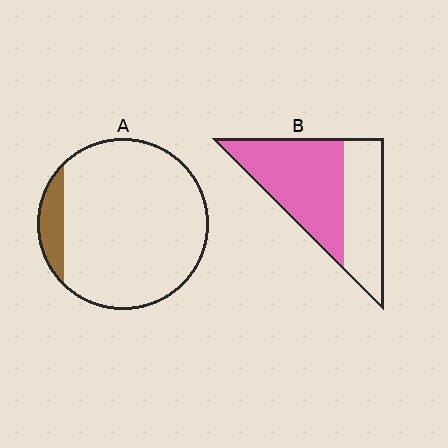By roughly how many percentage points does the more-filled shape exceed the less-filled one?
By roughly 50 percentage points (B over A).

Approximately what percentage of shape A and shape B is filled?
A is approximately 10% and B is approximately 60%.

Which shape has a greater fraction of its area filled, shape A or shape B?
Shape B.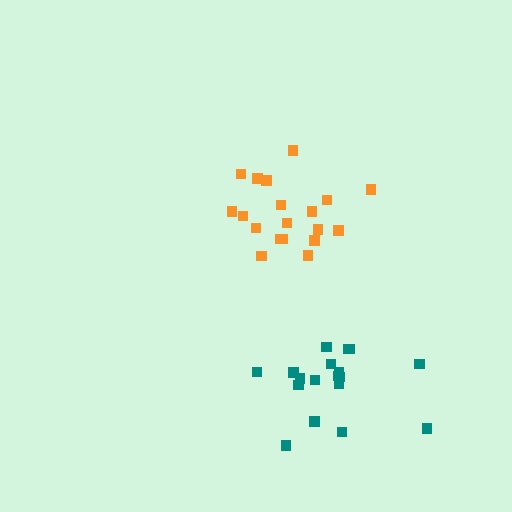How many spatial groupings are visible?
There are 2 spatial groupings.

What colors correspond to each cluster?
The clusters are colored: teal, orange.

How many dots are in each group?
Group 1: 18 dots, Group 2: 19 dots (37 total).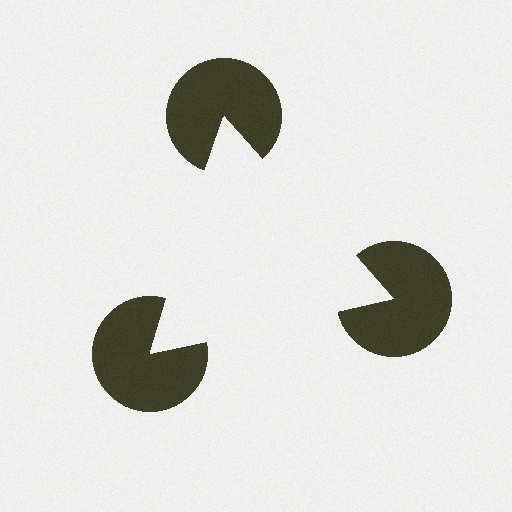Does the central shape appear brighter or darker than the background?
It typically appears slightly brighter than the background, even though no actual brightness change is drawn.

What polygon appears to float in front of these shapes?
An illusory triangle — its edges are inferred from the aligned wedge cuts in the pac-man discs, not physically drawn.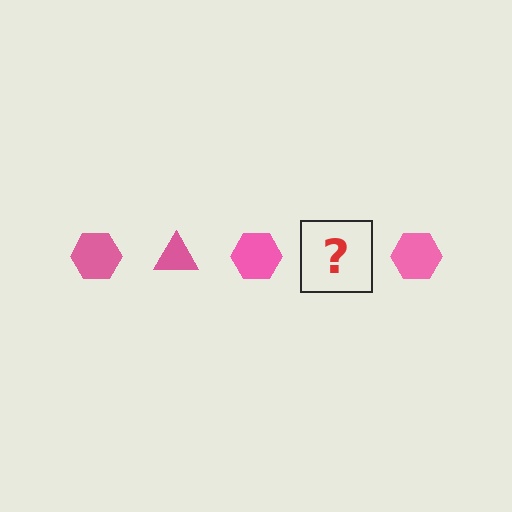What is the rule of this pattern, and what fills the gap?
The rule is that the pattern cycles through hexagon, triangle shapes in pink. The gap should be filled with a pink triangle.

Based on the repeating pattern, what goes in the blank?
The blank should be a pink triangle.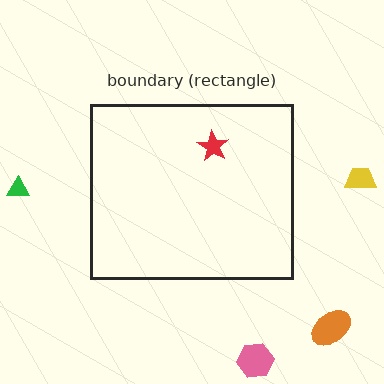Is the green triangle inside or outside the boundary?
Outside.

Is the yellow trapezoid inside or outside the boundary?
Outside.